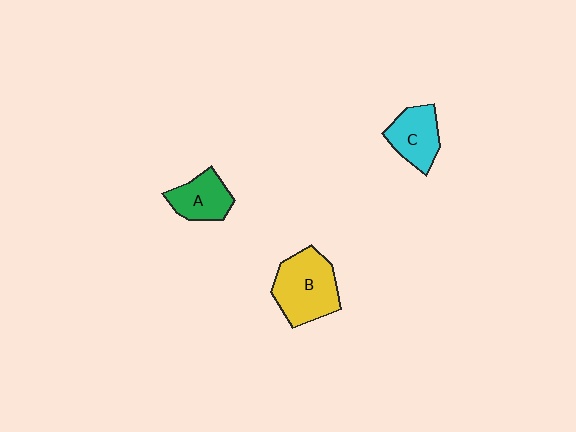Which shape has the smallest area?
Shape A (green).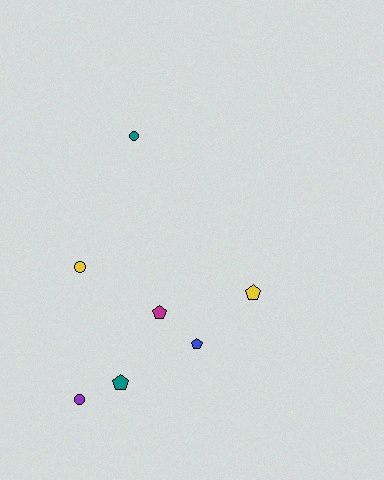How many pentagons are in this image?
There are 4 pentagons.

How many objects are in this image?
There are 7 objects.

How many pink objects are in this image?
There are no pink objects.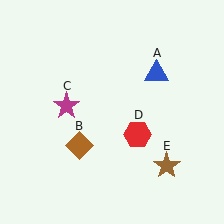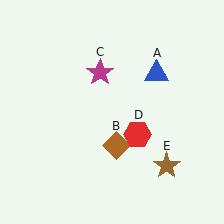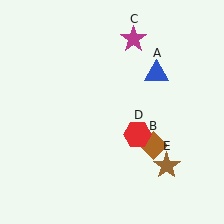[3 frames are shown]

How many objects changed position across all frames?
2 objects changed position: brown diamond (object B), magenta star (object C).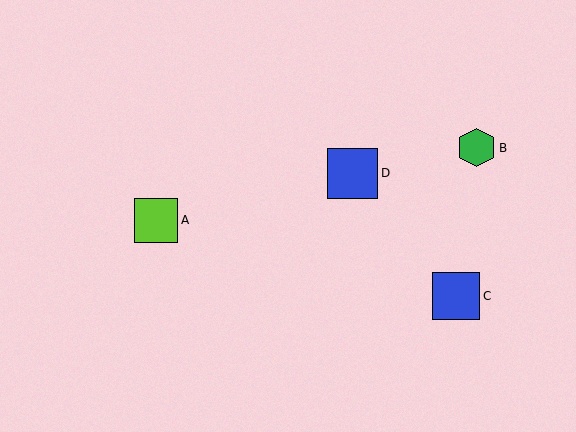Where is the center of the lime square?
The center of the lime square is at (156, 220).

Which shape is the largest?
The blue square (labeled D) is the largest.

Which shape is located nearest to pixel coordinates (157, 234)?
The lime square (labeled A) at (156, 220) is nearest to that location.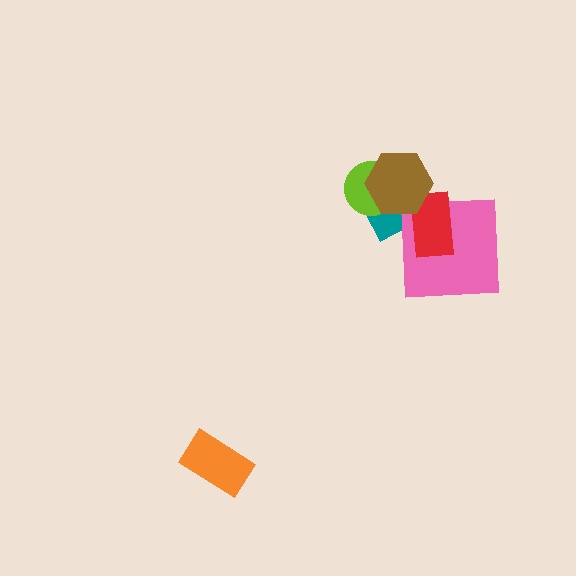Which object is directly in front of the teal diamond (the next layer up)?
The lime circle is directly in front of the teal diamond.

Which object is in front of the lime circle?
The brown hexagon is in front of the lime circle.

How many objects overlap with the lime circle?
2 objects overlap with the lime circle.